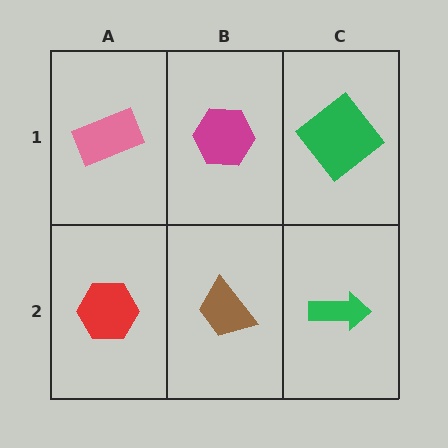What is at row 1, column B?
A magenta hexagon.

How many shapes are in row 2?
3 shapes.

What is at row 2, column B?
A brown trapezoid.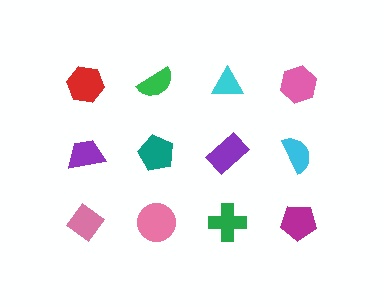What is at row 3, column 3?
A green cross.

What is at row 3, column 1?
A pink diamond.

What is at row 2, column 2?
A teal pentagon.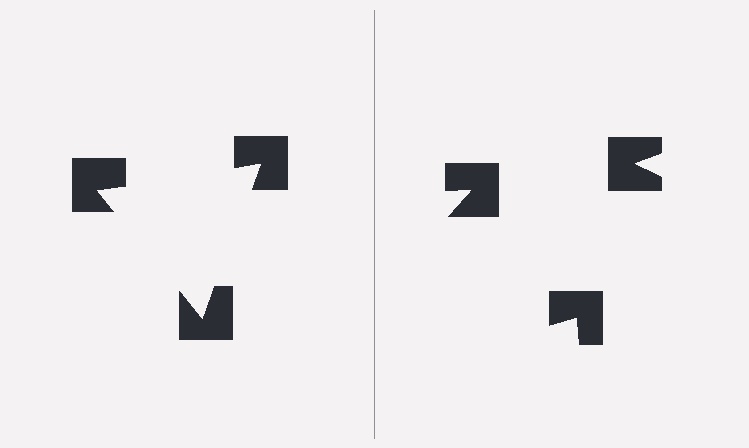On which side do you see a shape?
An illusory triangle appears on the left side. On the right side the wedge cuts are rotated, so no coherent shape forms.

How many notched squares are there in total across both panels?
6 — 3 on each side.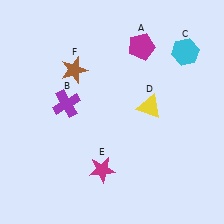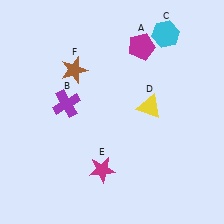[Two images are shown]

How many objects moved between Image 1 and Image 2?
1 object moved between the two images.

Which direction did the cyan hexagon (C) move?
The cyan hexagon (C) moved left.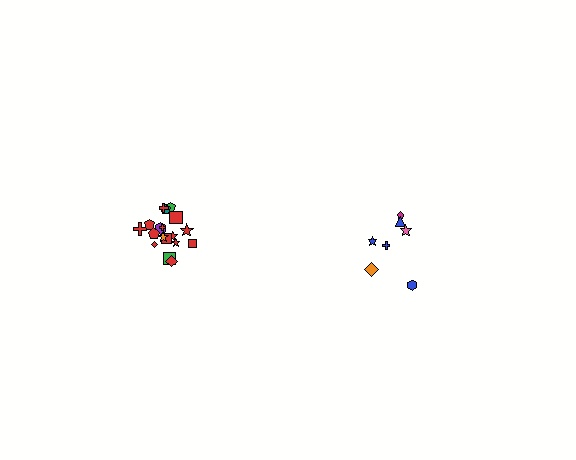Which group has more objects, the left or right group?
The left group.